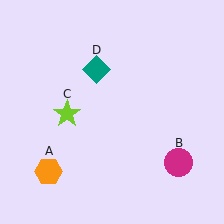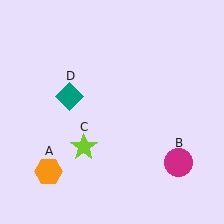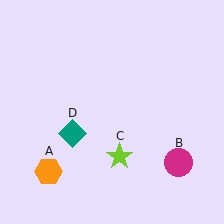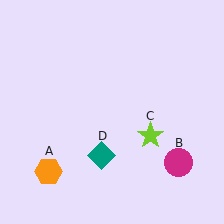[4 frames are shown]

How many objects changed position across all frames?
2 objects changed position: lime star (object C), teal diamond (object D).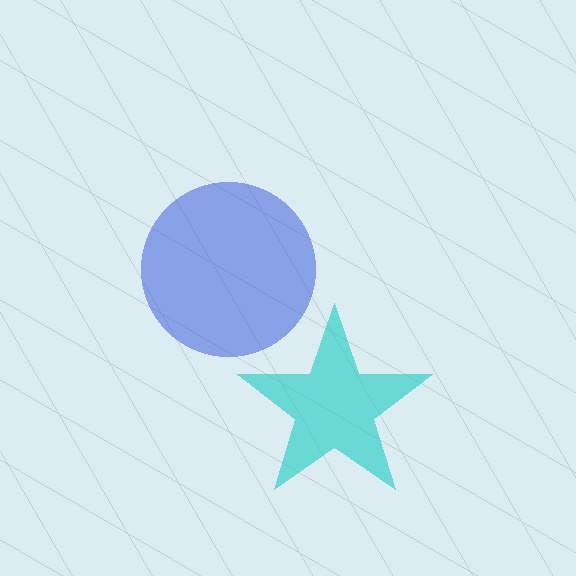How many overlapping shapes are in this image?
There are 2 overlapping shapes in the image.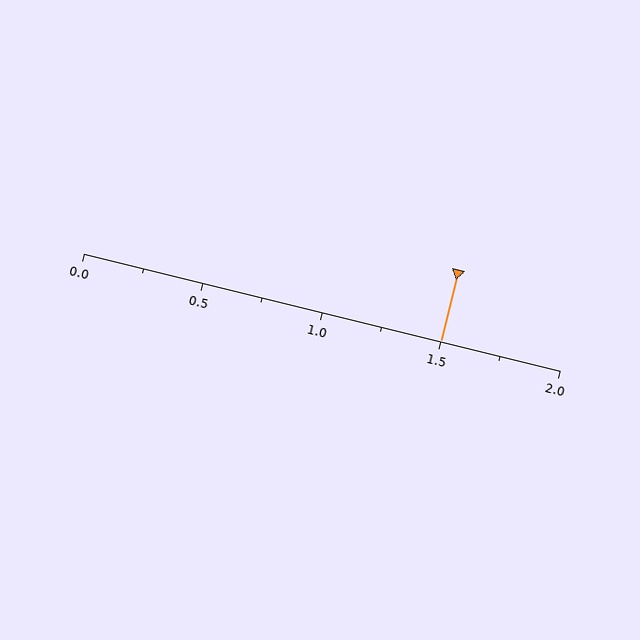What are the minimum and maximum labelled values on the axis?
The axis runs from 0.0 to 2.0.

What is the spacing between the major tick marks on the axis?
The major ticks are spaced 0.5 apart.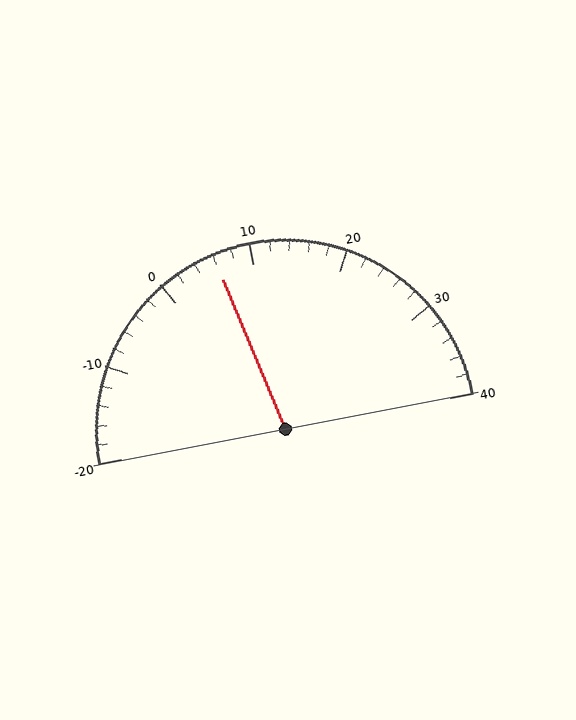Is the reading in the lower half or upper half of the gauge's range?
The reading is in the lower half of the range (-20 to 40).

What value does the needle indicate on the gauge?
The needle indicates approximately 6.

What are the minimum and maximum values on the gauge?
The gauge ranges from -20 to 40.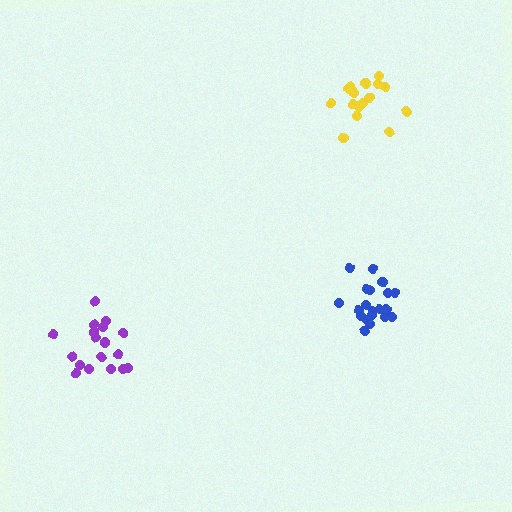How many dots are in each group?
Group 1: 20 dots, Group 2: 18 dots, Group 3: 18 dots (56 total).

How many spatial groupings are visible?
There are 3 spatial groupings.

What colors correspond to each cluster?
The clusters are colored: blue, purple, yellow.